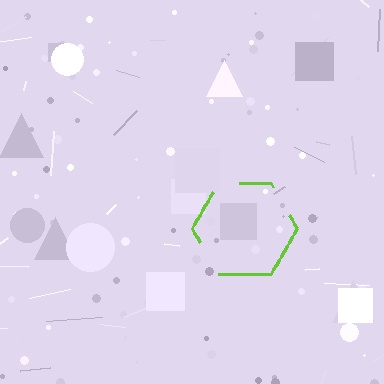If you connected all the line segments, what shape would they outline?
They would outline a hexagon.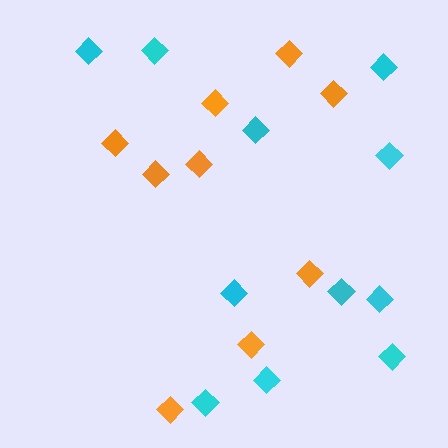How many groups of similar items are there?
There are 2 groups: one group of orange diamonds (9) and one group of cyan diamonds (11).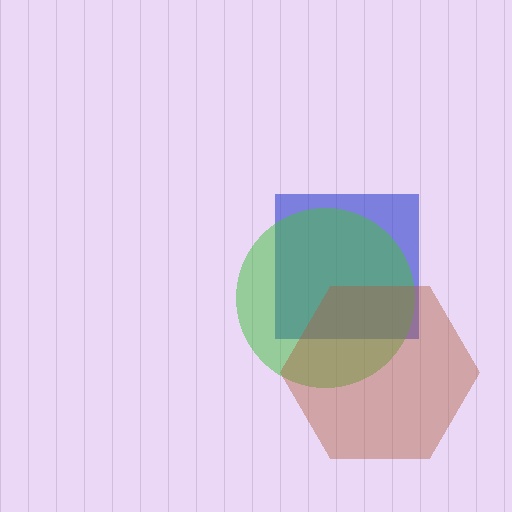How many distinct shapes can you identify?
There are 3 distinct shapes: a blue square, a green circle, a brown hexagon.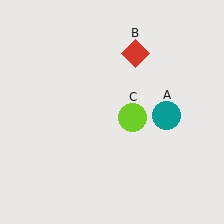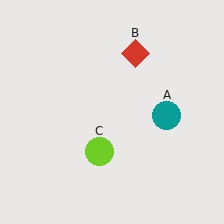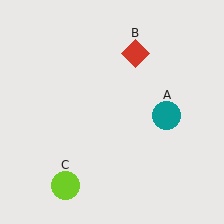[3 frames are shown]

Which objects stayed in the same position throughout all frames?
Teal circle (object A) and red diamond (object B) remained stationary.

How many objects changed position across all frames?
1 object changed position: lime circle (object C).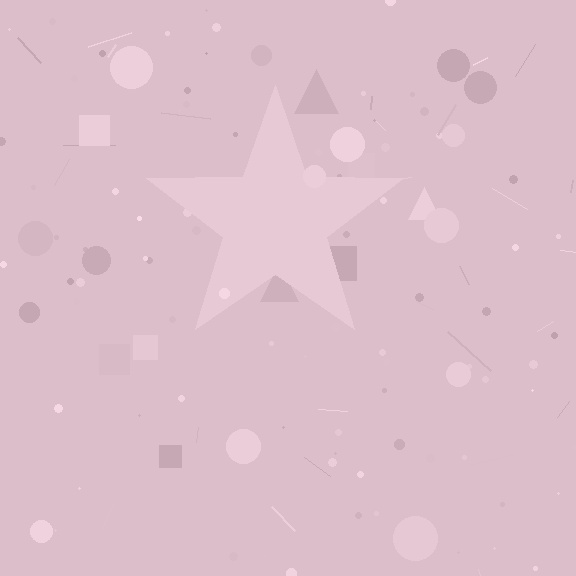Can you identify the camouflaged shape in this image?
The camouflaged shape is a star.